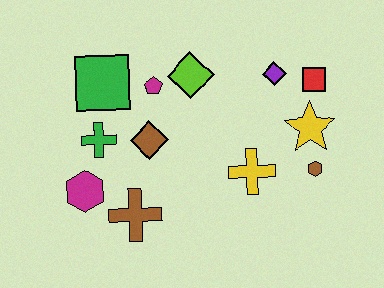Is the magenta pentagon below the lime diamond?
Yes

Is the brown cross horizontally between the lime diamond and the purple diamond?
No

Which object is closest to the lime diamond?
The magenta pentagon is closest to the lime diamond.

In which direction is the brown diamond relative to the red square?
The brown diamond is to the left of the red square.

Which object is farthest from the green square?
The brown hexagon is farthest from the green square.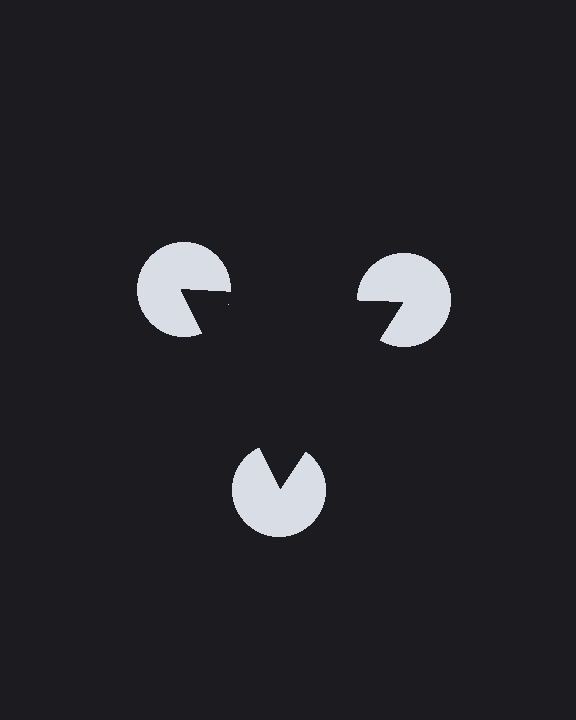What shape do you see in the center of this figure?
An illusory triangle — its edges are inferred from the aligned wedge cuts in the pac-man discs, not physically drawn.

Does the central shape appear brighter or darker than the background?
It typically appears slightly darker than the background, even though no actual brightness change is drawn.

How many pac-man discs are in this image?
There are 3 — one at each vertex of the illusory triangle.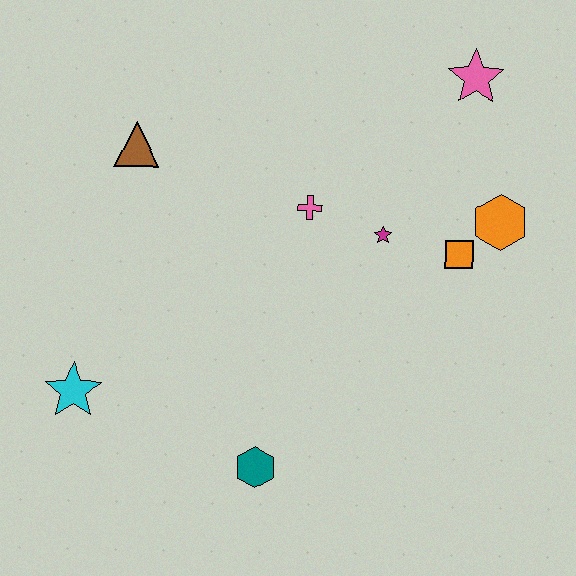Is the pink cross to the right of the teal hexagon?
Yes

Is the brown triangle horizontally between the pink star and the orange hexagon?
No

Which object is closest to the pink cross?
The magenta star is closest to the pink cross.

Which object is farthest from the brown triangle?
The orange hexagon is farthest from the brown triangle.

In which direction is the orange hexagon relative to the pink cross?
The orange hexagon is to the right of the pink cross.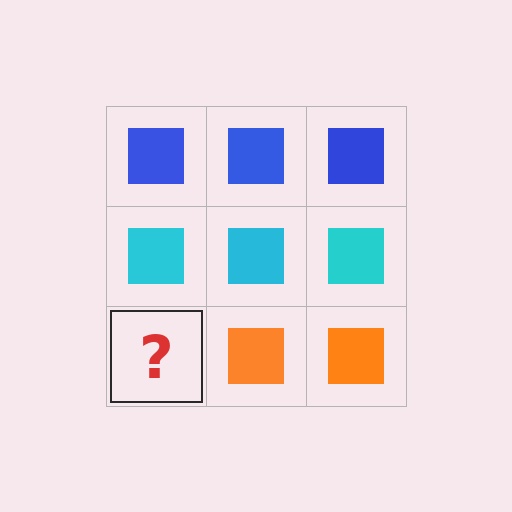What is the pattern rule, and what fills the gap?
The rule is that each row has a consistent color. The gap should be filled with an orange square.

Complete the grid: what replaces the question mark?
The question mark should be replaced with an orange square.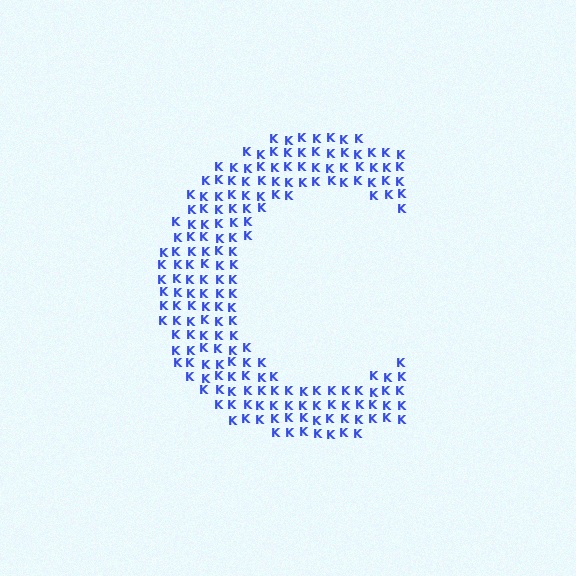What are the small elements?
The small elements are letter K's.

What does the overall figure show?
The overall figure shows the letter C.